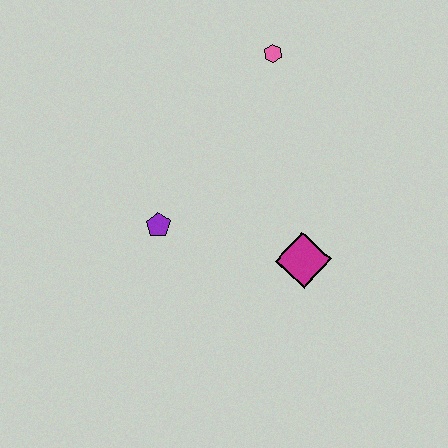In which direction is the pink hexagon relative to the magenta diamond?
The pink hexagon is above the magenta diamond.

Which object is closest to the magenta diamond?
The purple pentagon is closest to the magenta diamond.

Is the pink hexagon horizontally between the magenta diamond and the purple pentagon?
Yes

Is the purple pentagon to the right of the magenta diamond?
No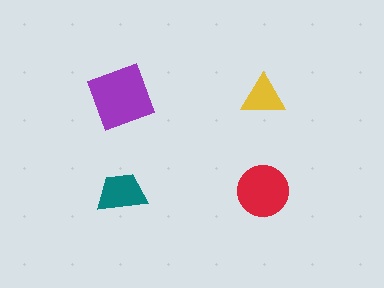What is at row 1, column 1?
A purple square.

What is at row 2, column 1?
A teal trapezoid.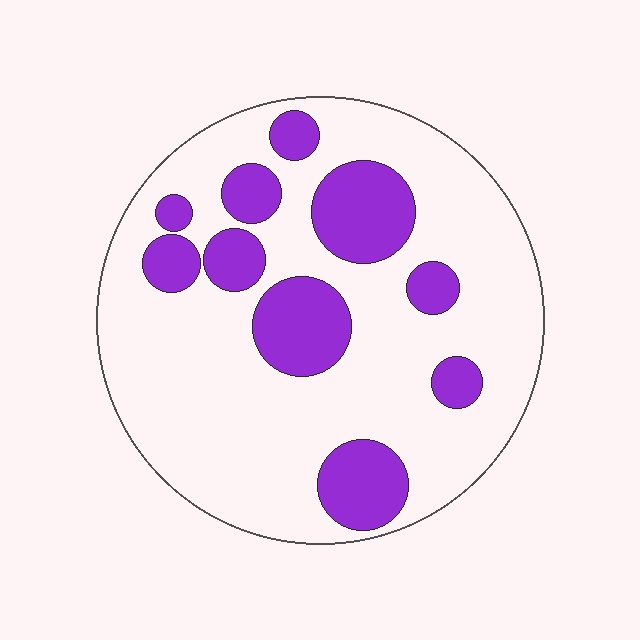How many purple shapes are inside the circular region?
10.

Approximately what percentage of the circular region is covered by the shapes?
Approximately 25%.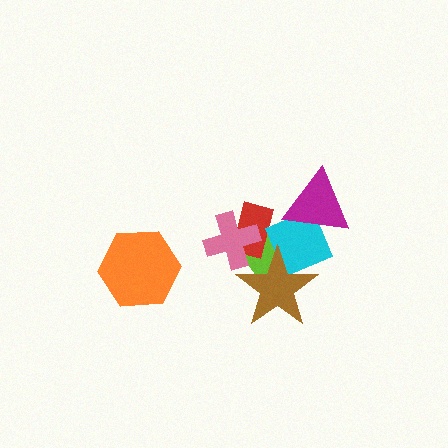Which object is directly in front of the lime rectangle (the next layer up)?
The red rectangle is directly in front of the lime rectangle.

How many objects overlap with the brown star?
2 objects overlap with the brown star.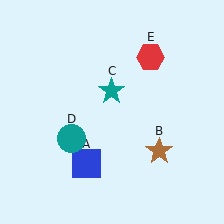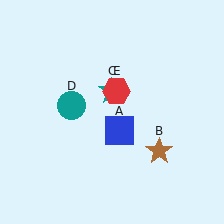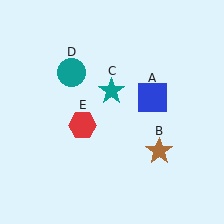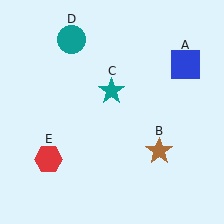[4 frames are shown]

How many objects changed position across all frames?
3 objects changed position: blue square (object A), teal circle (object D), red hexagon (object E).